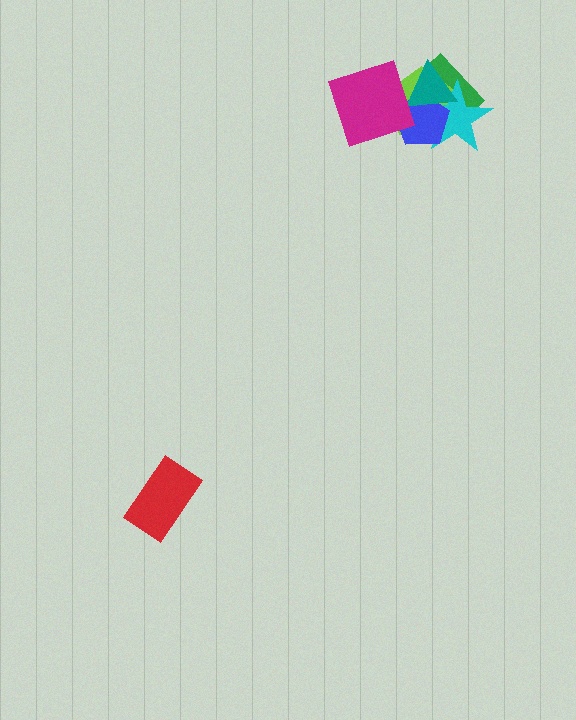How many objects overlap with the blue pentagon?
5 objects overlap with the blue pentagon.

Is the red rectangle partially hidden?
No, no other shape covers it.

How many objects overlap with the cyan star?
4 objects overlap with the cyan star.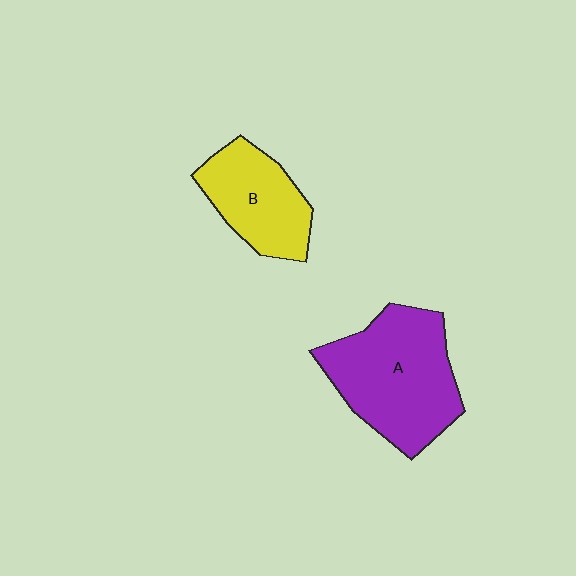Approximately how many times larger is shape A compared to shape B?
Approximately 1.6 times.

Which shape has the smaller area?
Shape B (yellow).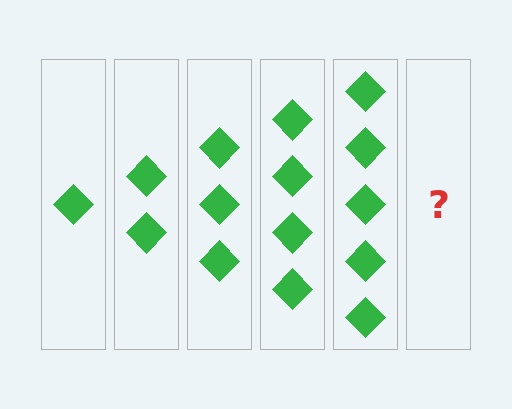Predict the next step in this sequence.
The next step is 6 diamonds.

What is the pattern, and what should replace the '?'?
The pattern is that each step adds one more diamond. The '?' should be 6 diamonds.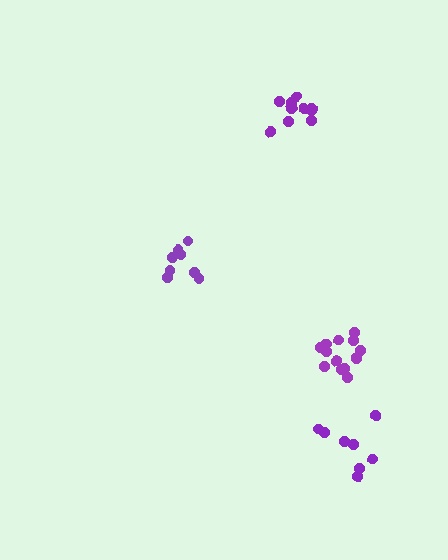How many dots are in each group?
Group 1: 8 dots, Group 2: 14 dots, Group 3: 8 dots, Group 4: 11 dots (41 total).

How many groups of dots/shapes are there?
There are 4 groups.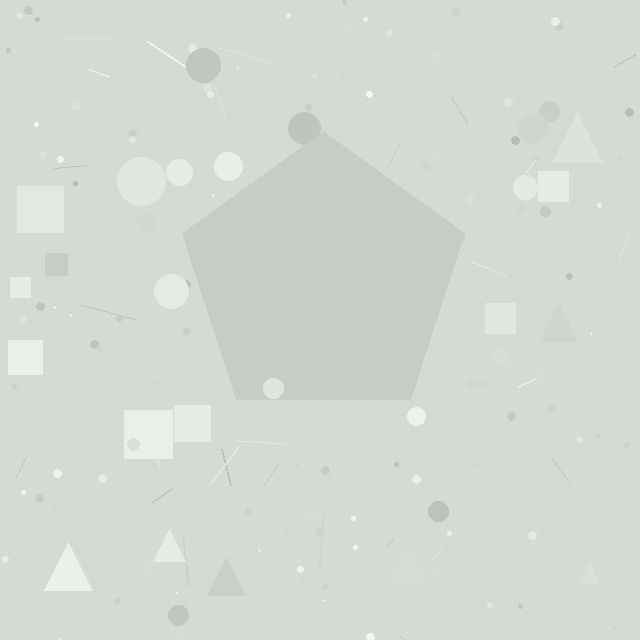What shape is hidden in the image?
A pentagon is hidden in the image.